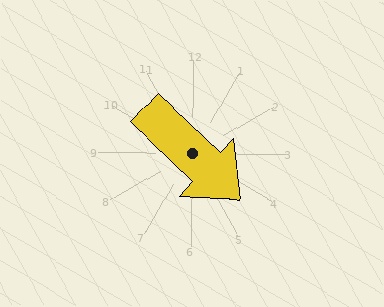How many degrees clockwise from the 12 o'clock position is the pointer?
Approximately 133 degrees.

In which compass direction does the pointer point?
Southeast.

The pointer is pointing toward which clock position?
Roughly 4 o'clock.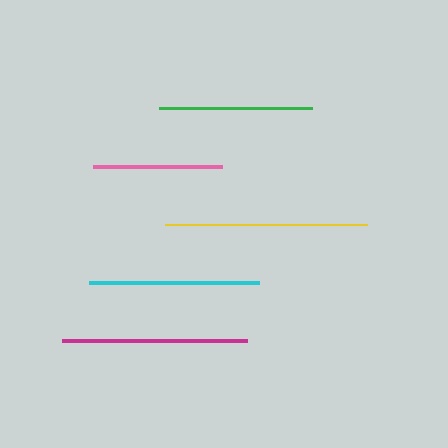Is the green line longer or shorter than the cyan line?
The cyan line is longer than the green line.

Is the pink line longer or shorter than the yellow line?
The yellow line is longer than the pink line.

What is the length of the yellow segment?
The yellow segment is approximately 202 pixels long.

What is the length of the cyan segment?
The cyan segment is approximately 171 pixels long.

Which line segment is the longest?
The yellow line is the longest at approximately 202 pixels.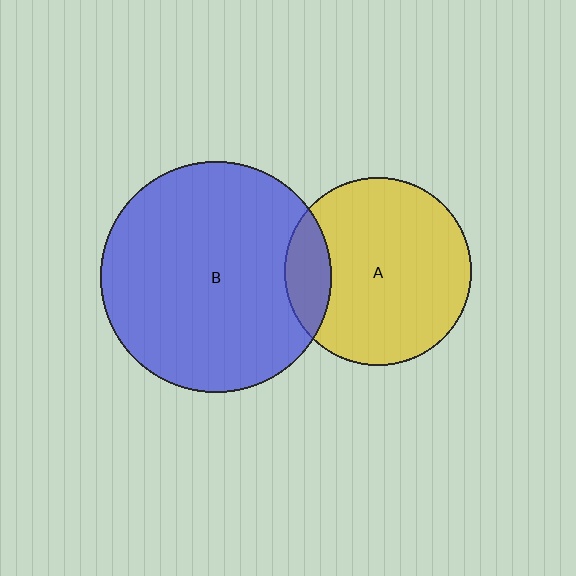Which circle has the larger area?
Circle B (blue).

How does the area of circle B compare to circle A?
Approximately 1.5 times.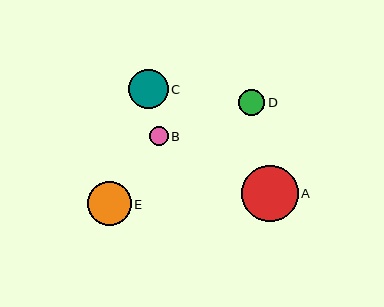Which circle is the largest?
Circle A is the largest with a size of approximately 56 pixels.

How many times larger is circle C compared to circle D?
Circle C is approximately 1.5 times the size of circle D.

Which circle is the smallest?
Circle B is the smallest with a size of approximately 19 pixels.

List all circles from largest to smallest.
From largest to smallest: A, E, C, D, B.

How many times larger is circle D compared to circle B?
Circle D is approximately 1.4 times the size of circle B.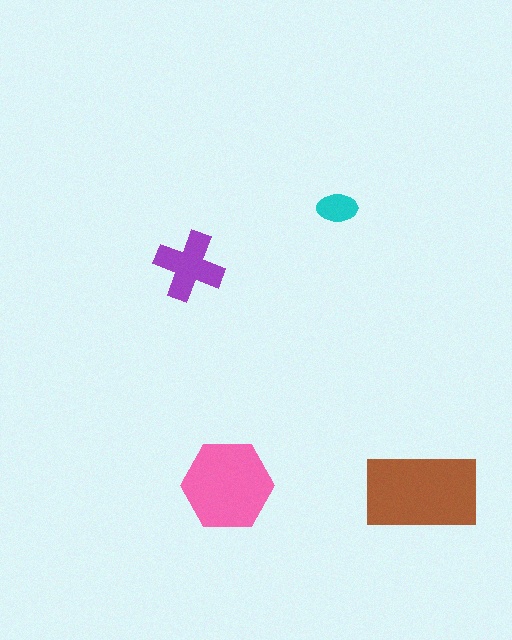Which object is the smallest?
The cyan ellipse.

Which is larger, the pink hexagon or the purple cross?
The pink hexagon.